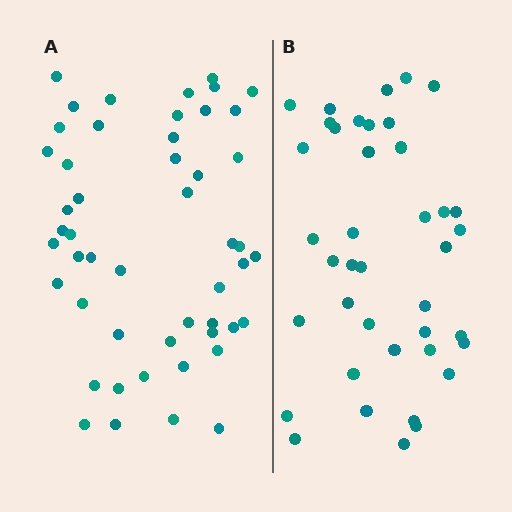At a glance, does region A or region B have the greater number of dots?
Region A (the left region) has more dots.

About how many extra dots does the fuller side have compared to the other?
Region A has roughly 10 or so more dots than region B.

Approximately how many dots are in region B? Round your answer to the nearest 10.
About 40 dots.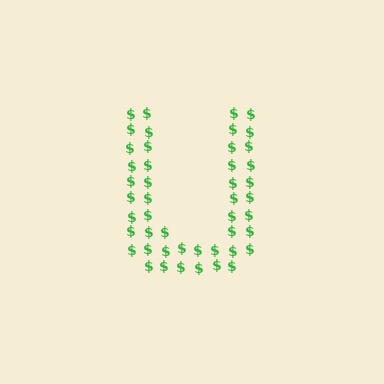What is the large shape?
The large shape is the letter U.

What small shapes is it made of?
It is made of small dollar signs.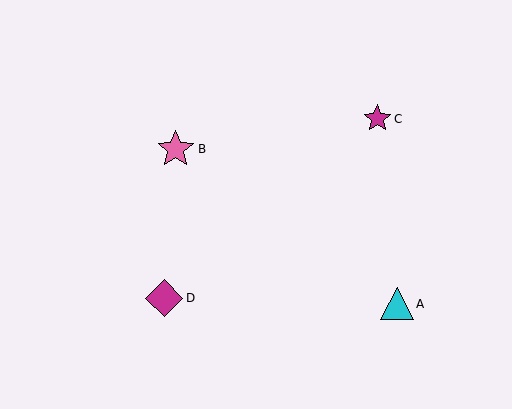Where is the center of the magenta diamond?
The center of the magenta diamond is at (164, 298).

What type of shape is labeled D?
Shape D is a magenta diamond.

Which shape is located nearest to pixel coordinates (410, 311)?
The cyan triangle (labeled A) at (397, 304) is nearest to that location.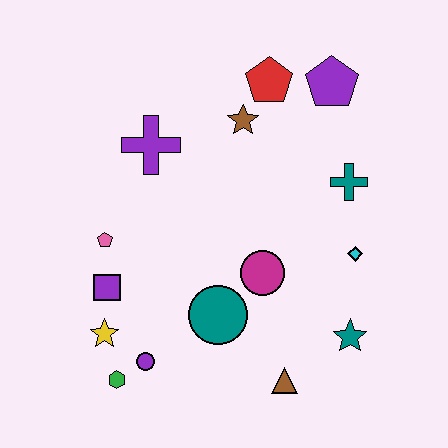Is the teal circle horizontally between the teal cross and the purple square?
Yes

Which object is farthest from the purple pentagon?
The green hexagon is farthest from the purple pentagon.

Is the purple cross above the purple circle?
Yes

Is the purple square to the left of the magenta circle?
Yes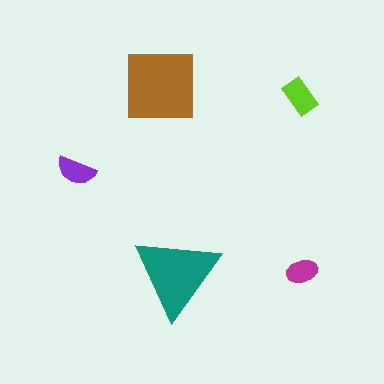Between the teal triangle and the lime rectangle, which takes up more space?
The teal triangle.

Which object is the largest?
The brown square.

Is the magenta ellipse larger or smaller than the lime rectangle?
Smaller.